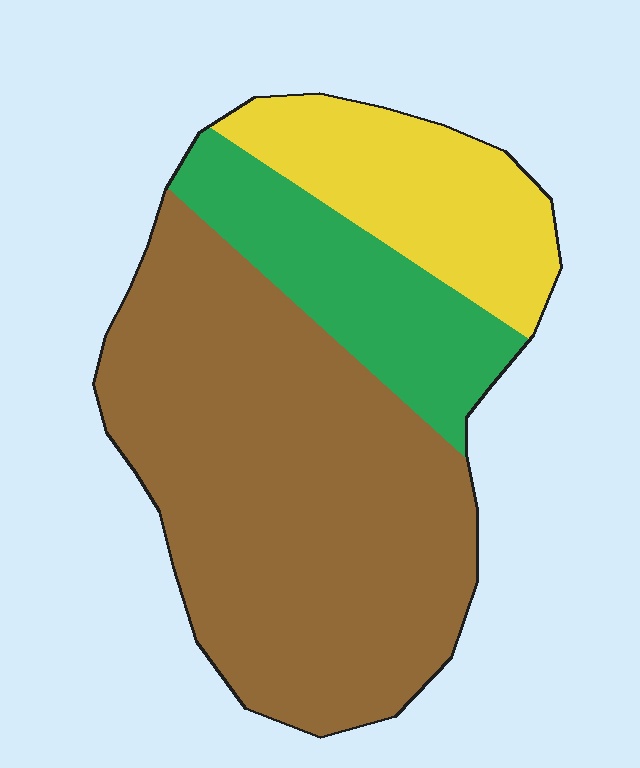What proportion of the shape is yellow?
Yellow covers around 20% of the shape.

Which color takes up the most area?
Brown, at roughly 60%.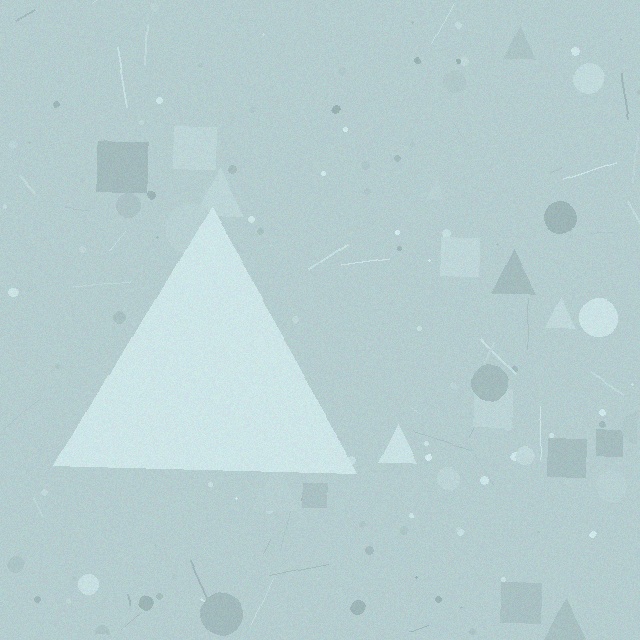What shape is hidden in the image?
A triangle is hidden in the image.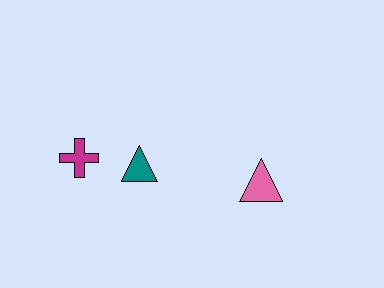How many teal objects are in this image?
There is 1 teal object.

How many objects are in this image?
There are 3 objects.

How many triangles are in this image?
There are 2 triangles.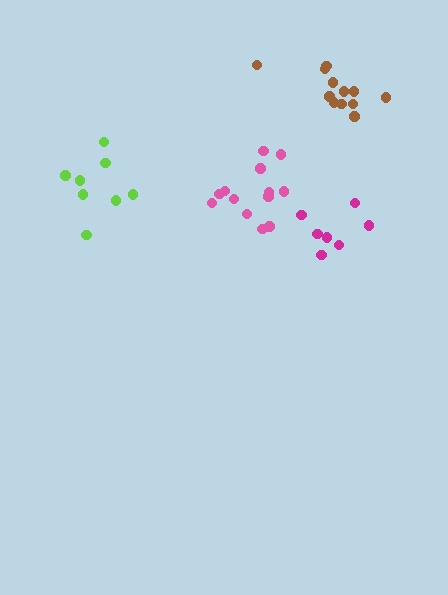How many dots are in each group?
Group 1: 7 dots, Group 2: 12 dots, Group 3: 8 dots, Group 4: 13 dots (40 total).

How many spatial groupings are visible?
There are 4 spatial groupings.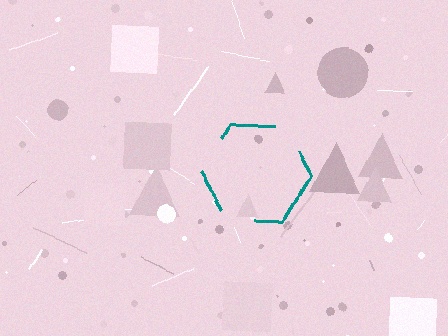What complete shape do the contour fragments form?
The contour fragments form a hexagon.